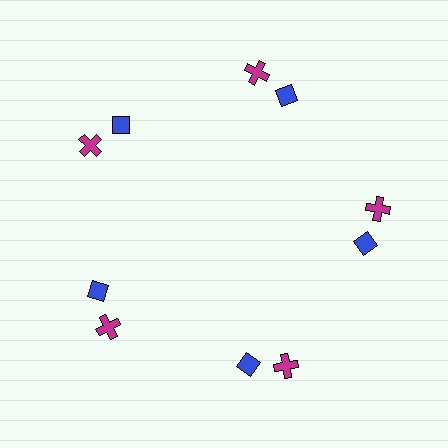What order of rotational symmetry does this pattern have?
This pattern has 5-fold rotational symmetry.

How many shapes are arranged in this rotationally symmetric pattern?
There are 10 shapes, arranged in 5 groups of 2.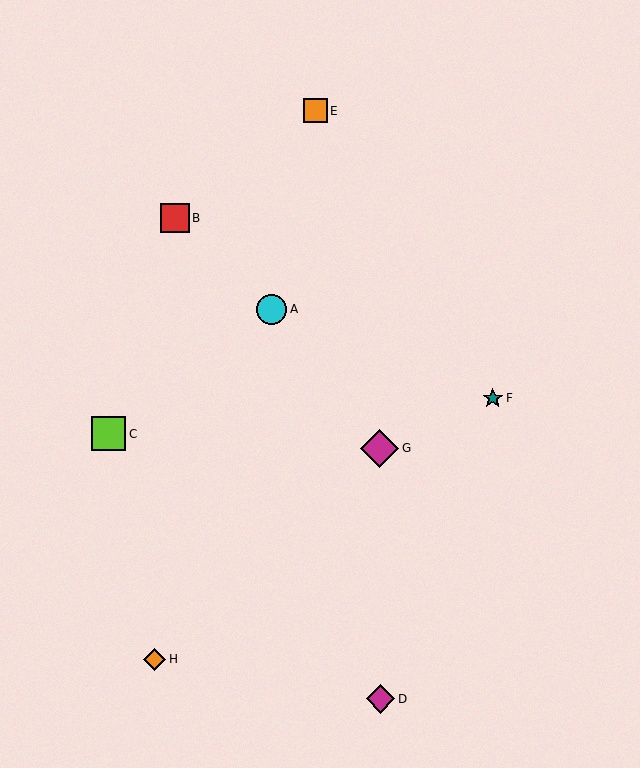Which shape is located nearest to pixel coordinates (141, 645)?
The orange diamond (labeled H) at (154, 659) is nearest to that location.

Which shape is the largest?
The magenta diamond (labeled G) is the largest.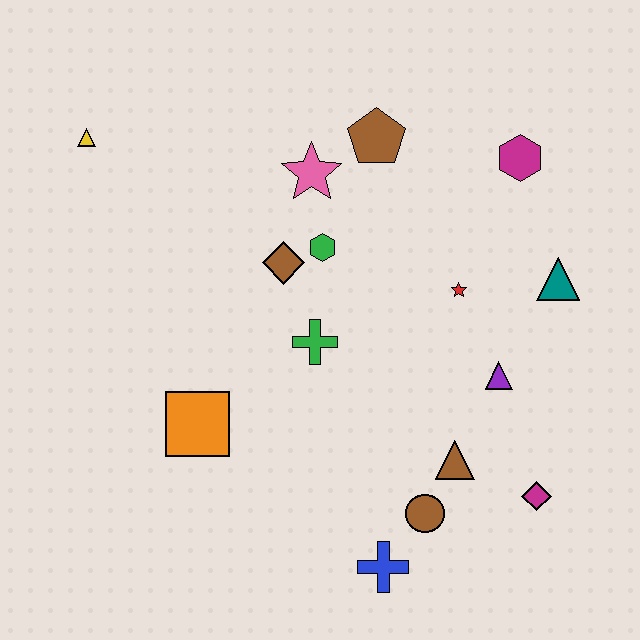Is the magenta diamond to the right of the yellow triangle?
Yes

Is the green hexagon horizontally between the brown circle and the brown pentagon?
No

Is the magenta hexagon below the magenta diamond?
No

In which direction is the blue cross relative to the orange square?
The blue cross is to the right of the orange square.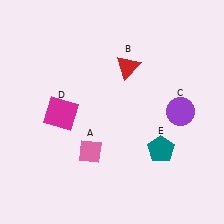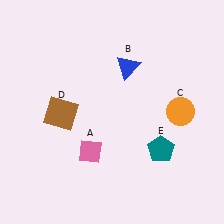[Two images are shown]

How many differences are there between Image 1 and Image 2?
There are 3 differences between the two images.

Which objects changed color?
B changed from red to blue. C changed from purple to orange. D changed from magenta to brown.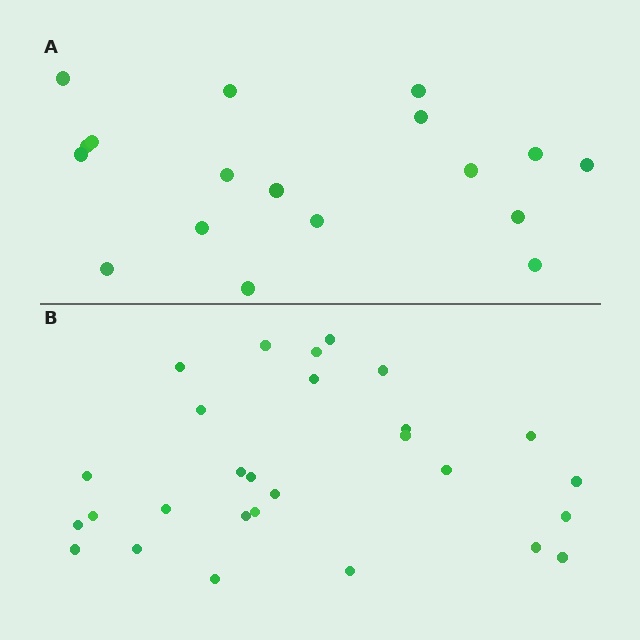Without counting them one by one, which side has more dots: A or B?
Region B (the bottom region) has more dots.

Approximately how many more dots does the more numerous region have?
Region B has roughly 10 or so more dots than region A.